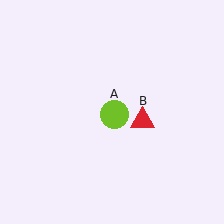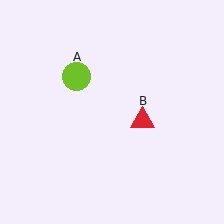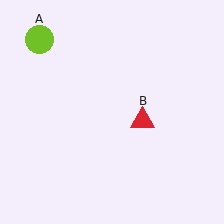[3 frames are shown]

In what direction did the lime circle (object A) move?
The lime circle (object A) moved up and to the left.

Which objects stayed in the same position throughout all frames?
Red triangle (object B) remained stationary.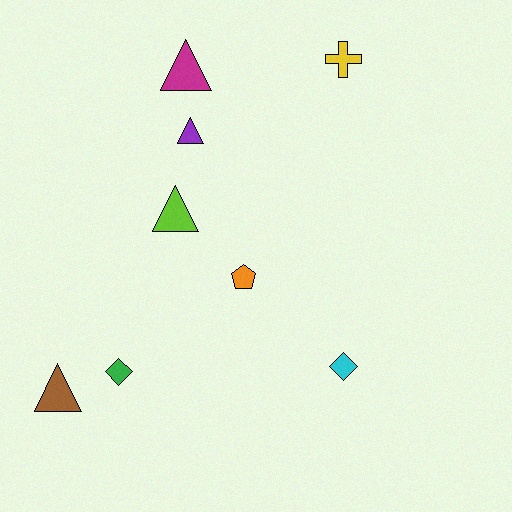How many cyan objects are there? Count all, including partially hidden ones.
There is 1 cyan object.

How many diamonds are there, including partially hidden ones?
There are 2 diamonds.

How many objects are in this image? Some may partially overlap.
There are 8 objects.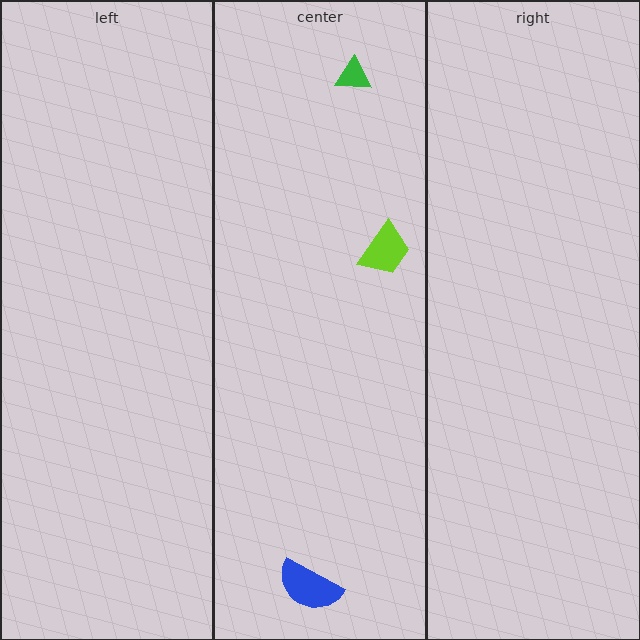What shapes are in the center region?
The blue semicircle, the lime trapezoid, the green triangle.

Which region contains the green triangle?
The center region.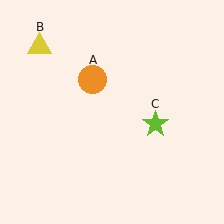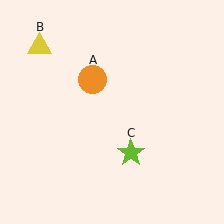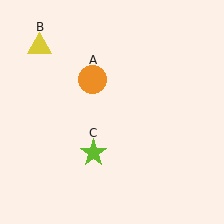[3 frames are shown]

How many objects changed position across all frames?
1 object changed position: lime star (object C).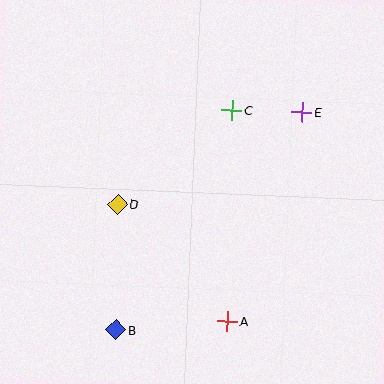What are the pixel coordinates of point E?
Point E is at (302, 112).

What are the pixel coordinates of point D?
Point D is at (118, 204).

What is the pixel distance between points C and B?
The distance between C and B is 249 pixels.